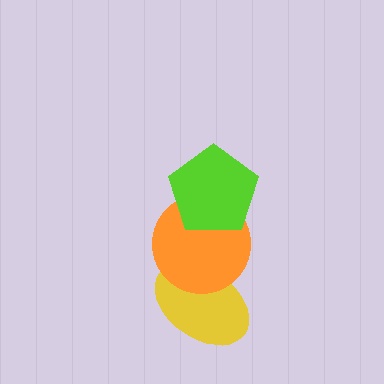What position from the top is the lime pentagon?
The lime pentagon is 1st from the top.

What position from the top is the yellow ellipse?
The yellow ellipse is 3rd from the top.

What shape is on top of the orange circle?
The lime pentagon is on top of the orange circle.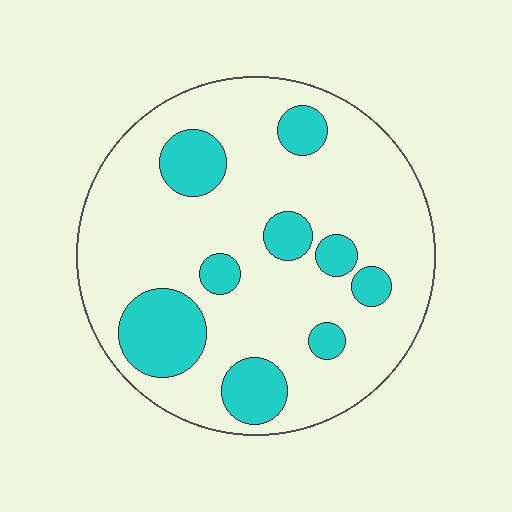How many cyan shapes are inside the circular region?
9.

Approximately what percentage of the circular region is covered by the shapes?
Approximately 20%.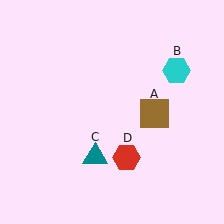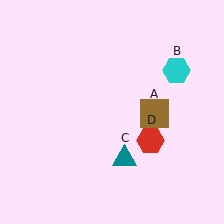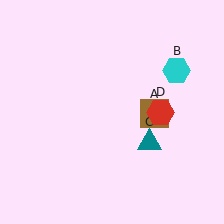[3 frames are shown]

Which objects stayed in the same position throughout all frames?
Brown square (object A) and cyan hexagon (object B) remained stationary.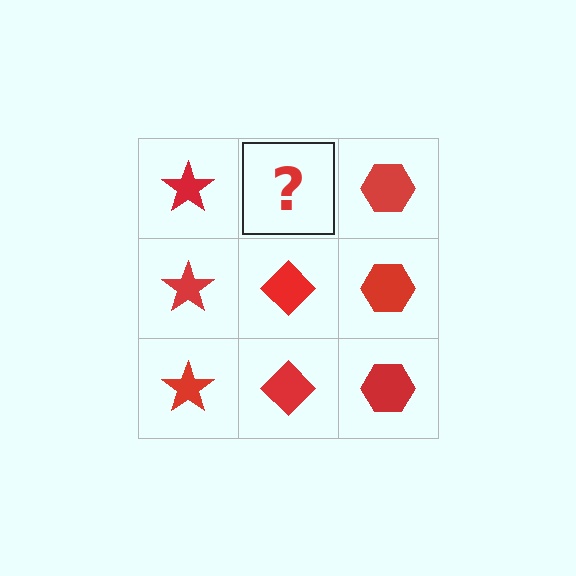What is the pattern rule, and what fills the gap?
The rule is that each column has a consistent shape. The gap should be filled with a red diamond.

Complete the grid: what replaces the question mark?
The question mark should be replaced with a red diamond.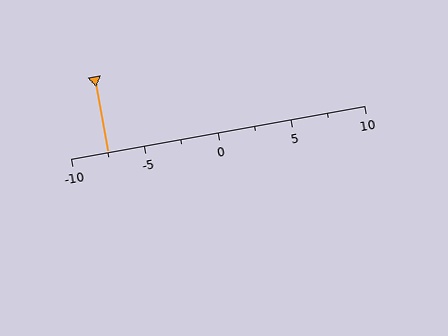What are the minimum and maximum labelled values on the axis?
The axis runs from -10 to 10.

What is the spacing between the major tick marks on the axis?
The major ticks are spaced 5 apart.